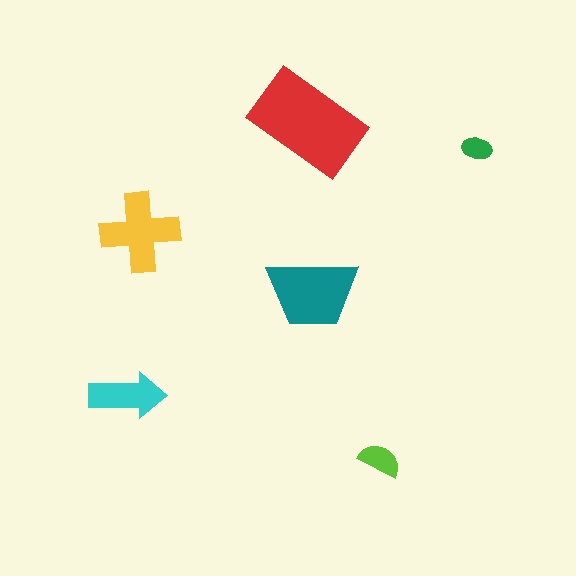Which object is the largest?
The red rectangle.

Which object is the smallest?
The green ellipse.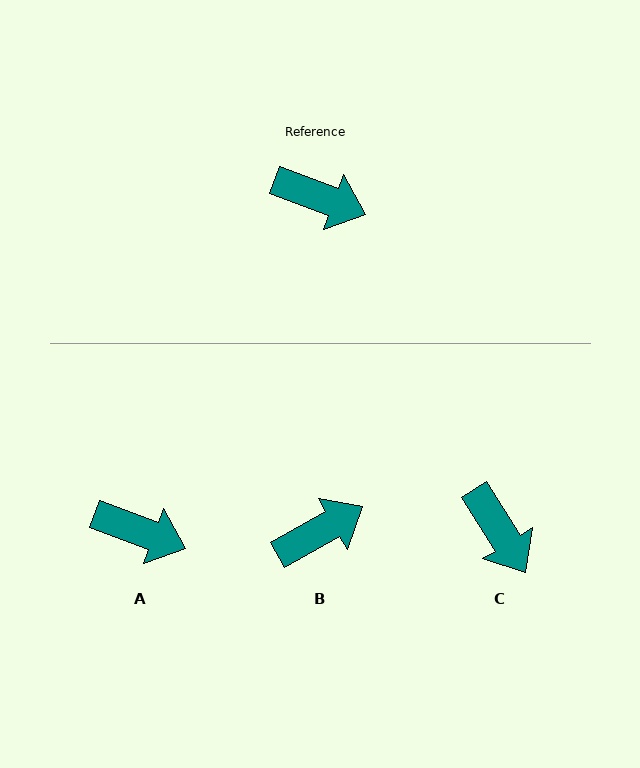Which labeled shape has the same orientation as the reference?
A.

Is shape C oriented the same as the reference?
No, it is off by about 37 degrees.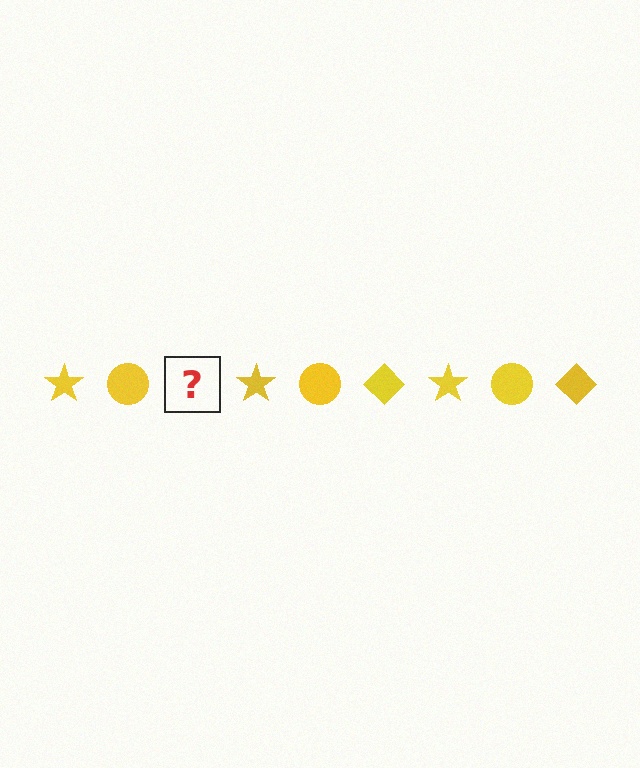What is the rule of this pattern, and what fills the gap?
The rule is that the pattern cycles through star, circle, diamond shapes in yellow. The gap should be filled with a yellow diamond.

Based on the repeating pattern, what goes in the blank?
The blank should be a yellow diamond.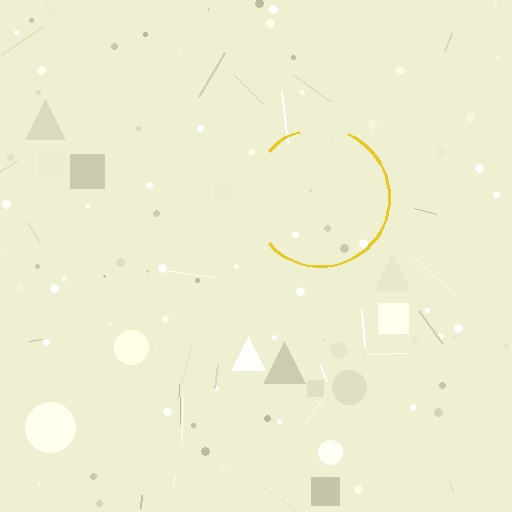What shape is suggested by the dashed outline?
The dashed outline suggests a circle.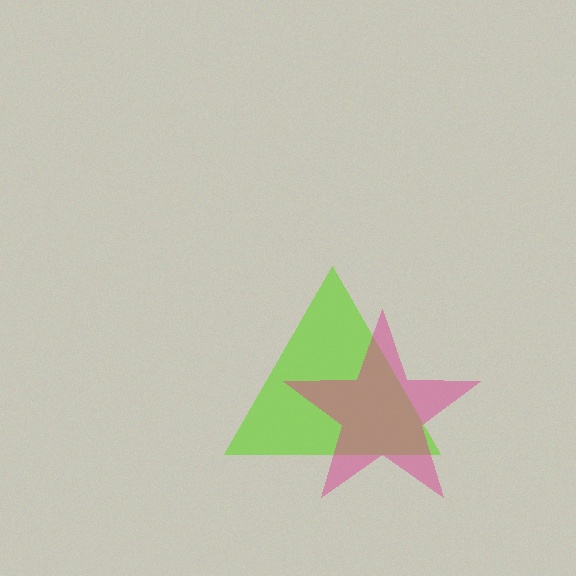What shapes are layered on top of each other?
The layered shapes are: a lime triangle, a magenta star.